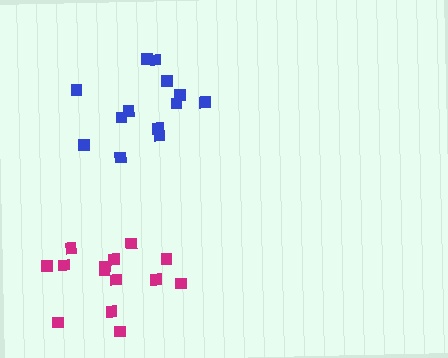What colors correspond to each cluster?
The clusters are colored: magenta, blue.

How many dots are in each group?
Group 1: 14 dots, Group 2: 13 dots (27 total).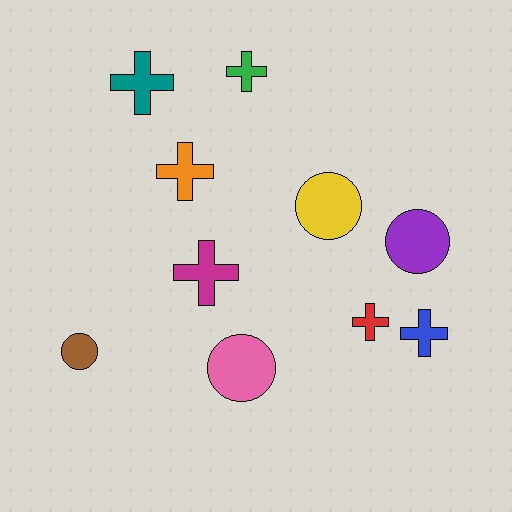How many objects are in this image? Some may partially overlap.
There are 10 objects.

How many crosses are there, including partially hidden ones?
There are 6 crosses.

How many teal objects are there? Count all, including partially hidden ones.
There is 1 teal object.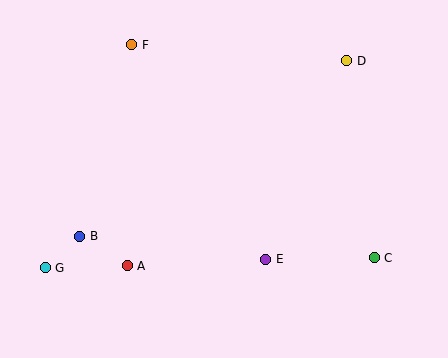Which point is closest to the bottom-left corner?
Point G is closest to the bottom-left corner.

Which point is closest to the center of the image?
Point E at (266, 259) is closest to the center.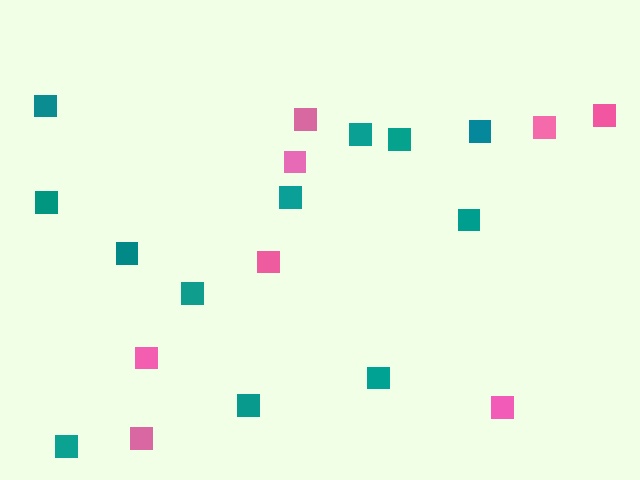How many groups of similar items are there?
There are 2 groups: one group of pink squares (8) and one group of teal squares (12).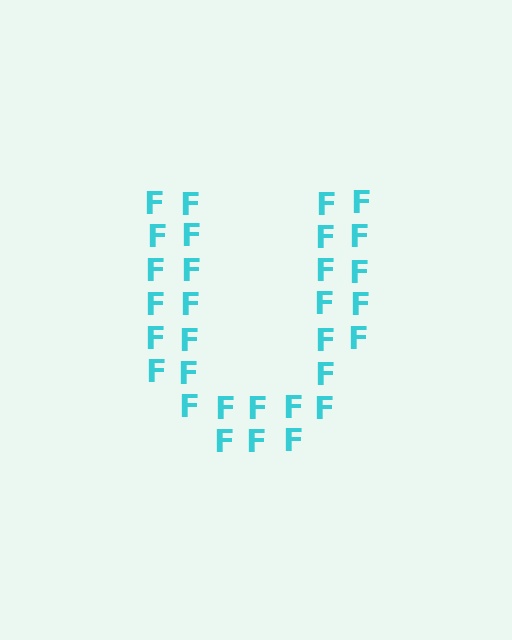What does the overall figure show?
The overall figure shows the letter U.